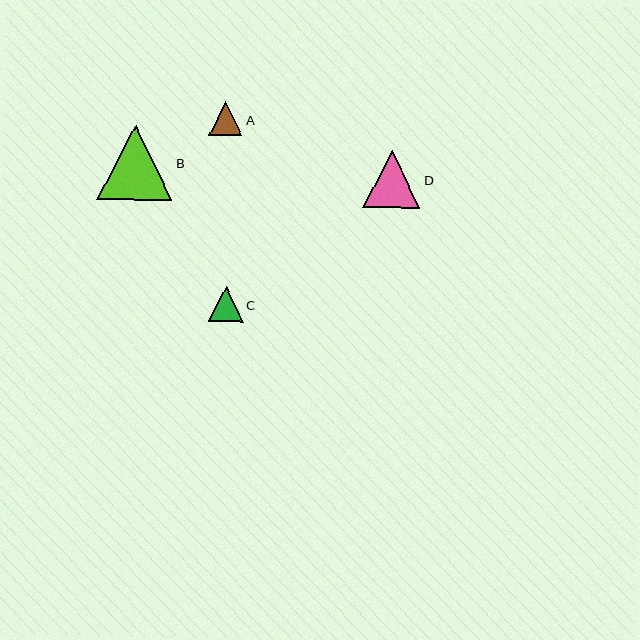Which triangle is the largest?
Triangle B is the largest with a size of approximately 75 pixels.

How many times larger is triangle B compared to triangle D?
Triangle B is approximately 1.3 times the size of triangle D.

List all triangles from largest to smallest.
From largest to smallest: B, D, C, A.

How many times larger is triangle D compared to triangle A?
Triangle D is approximately 1.7 times the size of triangle A.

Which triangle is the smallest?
Triangle A is the smallest with a size of approximately 33 pixels.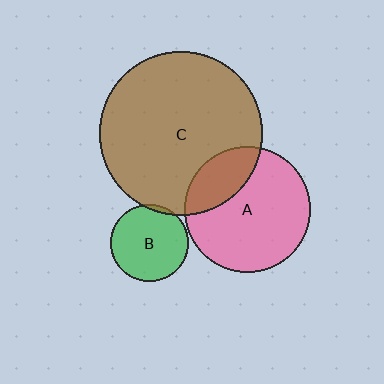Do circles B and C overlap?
Yes.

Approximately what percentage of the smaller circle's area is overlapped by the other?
Approximately 5%.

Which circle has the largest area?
Circle C (brown).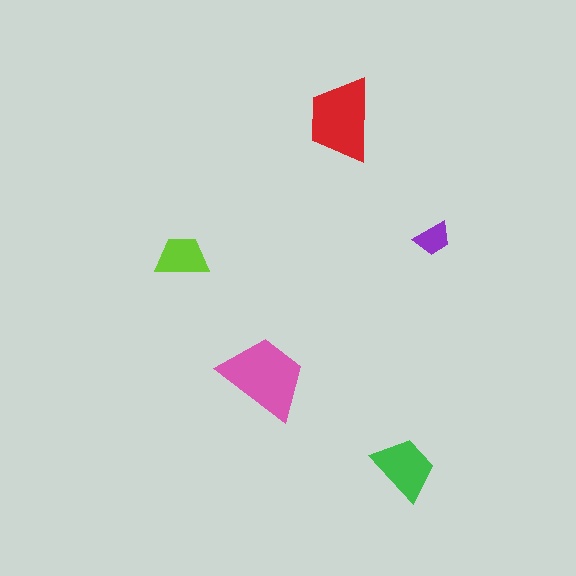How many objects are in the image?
There are 5 objects in the image.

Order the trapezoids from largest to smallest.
the pink one, the red one, the green one, the lime one, the purple one.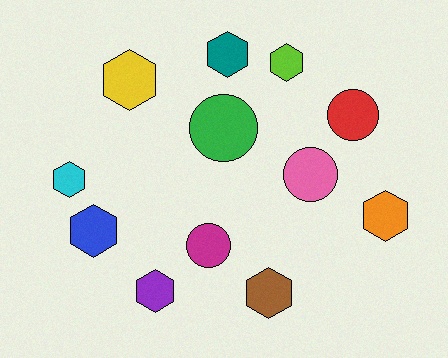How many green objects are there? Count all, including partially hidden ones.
There is 1 green object.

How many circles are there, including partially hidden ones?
There are 4 circles.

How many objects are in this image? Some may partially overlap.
There are 12 objects.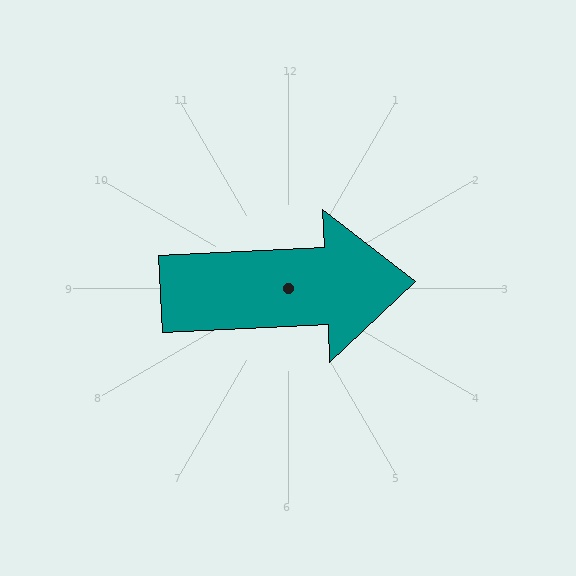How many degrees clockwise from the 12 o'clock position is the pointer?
Approximately 87 degrees.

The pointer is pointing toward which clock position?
Roughly 3 o'clock.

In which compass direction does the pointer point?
East.